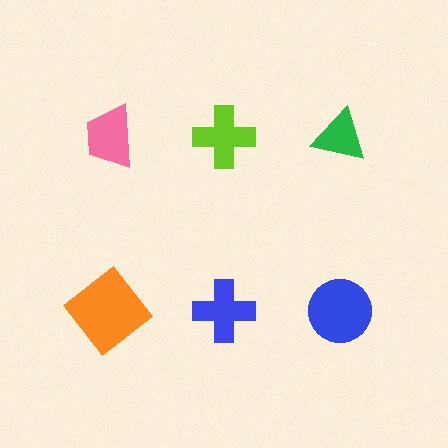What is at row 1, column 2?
A lime cross.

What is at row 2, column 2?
A blue cross.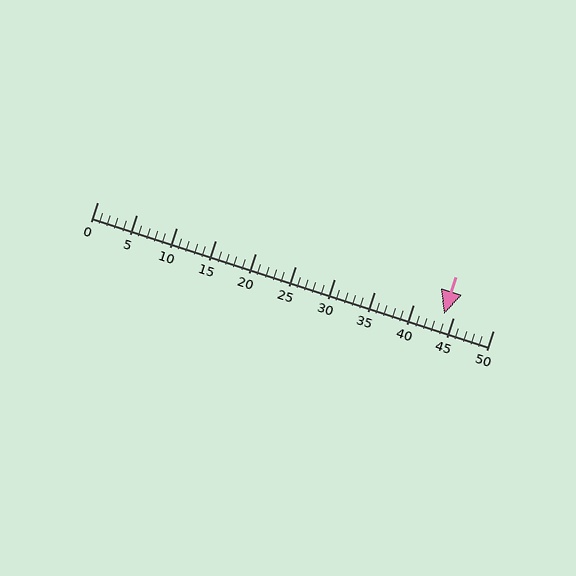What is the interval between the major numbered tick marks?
The major tick marks are spaced 5 units apart.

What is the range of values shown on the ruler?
The ruler shows values from 0 to 50.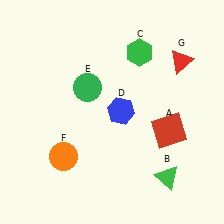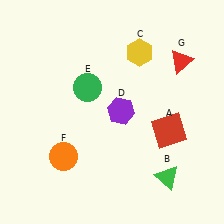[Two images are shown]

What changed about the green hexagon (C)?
In Image 1, C is green. In Image 2, it changed to yellow.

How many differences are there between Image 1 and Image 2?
There are 2 differences between the two images.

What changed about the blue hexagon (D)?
In Image 1, D is blue. In Image 2, it changed to purple.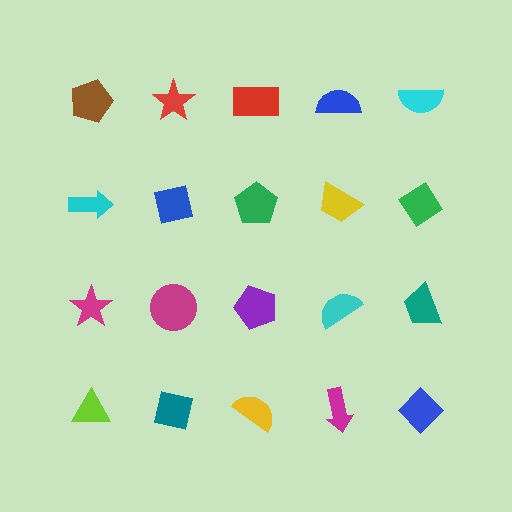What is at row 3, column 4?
A cyan semicircle.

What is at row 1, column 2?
A red star.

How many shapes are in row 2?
5 shapes.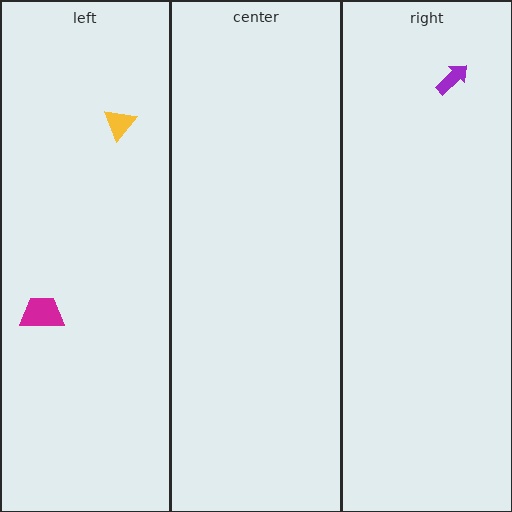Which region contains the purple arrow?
The right region.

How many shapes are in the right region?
1.